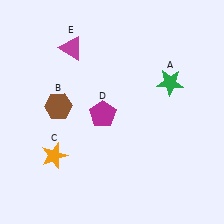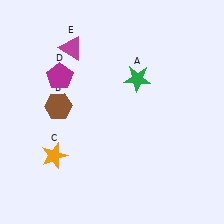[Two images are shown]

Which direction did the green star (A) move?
The green star (A) moved left.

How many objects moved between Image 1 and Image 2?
2 objects moved between the two images.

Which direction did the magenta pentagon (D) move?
The magenta pentagon (D) moved left.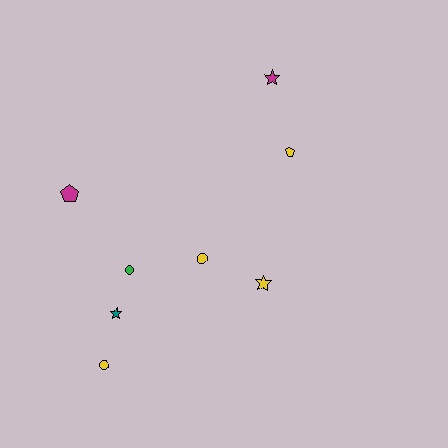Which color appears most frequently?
Yellow, with 4 objects.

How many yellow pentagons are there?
There is 1 yellow pentagon.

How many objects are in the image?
There are 8 objects.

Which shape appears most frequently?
Star, with 3 objects.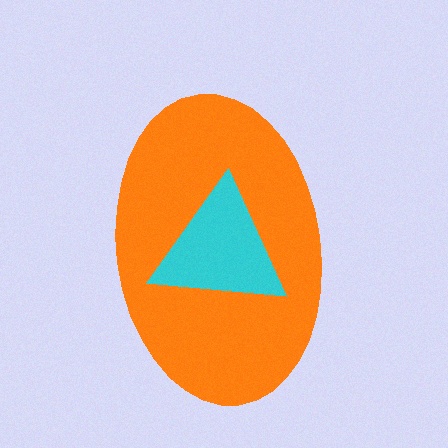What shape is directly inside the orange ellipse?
The cyan triangle.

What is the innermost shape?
The cyan triangle.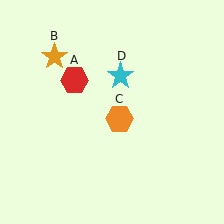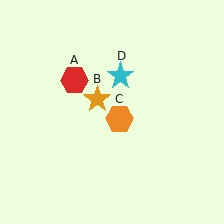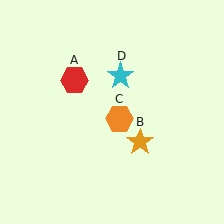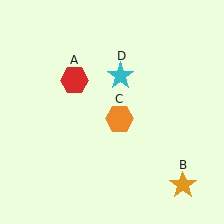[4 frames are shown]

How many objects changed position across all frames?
1 object changed position: orange star (object B).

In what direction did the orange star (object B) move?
The orange star (object B) moved down and to the right.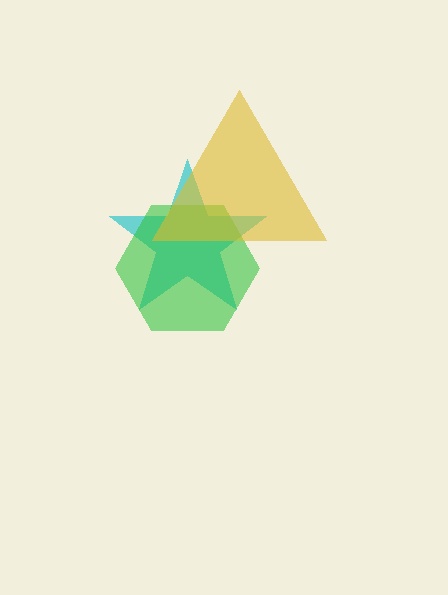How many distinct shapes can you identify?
There are 3 distinct shapes: a cyan star, a green hexagon, a yellow triangle.